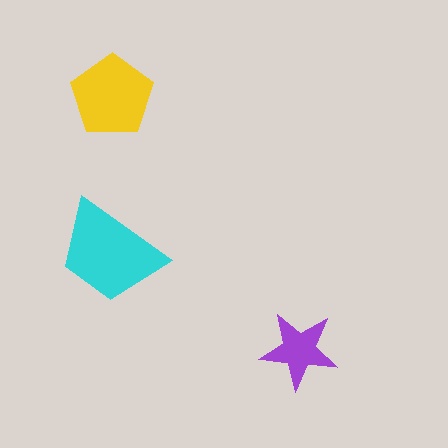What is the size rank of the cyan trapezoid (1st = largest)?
1st.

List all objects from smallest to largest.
The purple star, the yellow pentagon, the cyan trapezoid.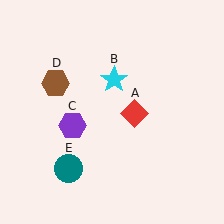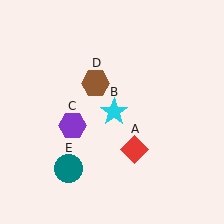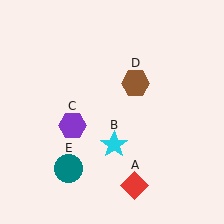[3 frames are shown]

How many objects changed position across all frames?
3 objects changed position: red diamond (object A), cyan star (object B), brown hexagon (object D).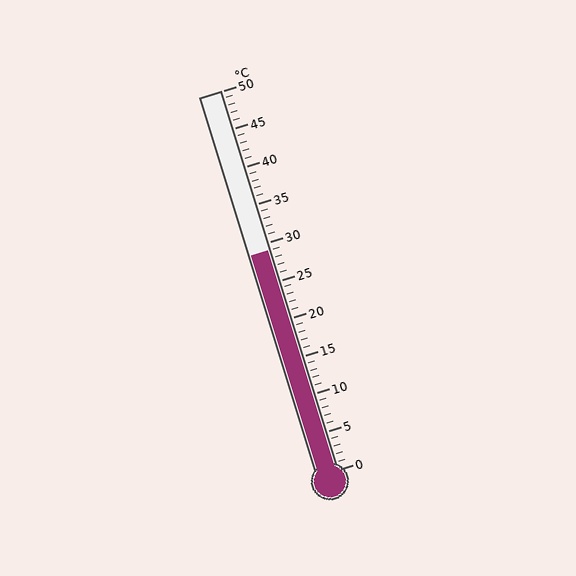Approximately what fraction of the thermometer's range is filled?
The thermometer is filled to approximately 60% of its range.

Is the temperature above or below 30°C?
The temperature is below 30°C.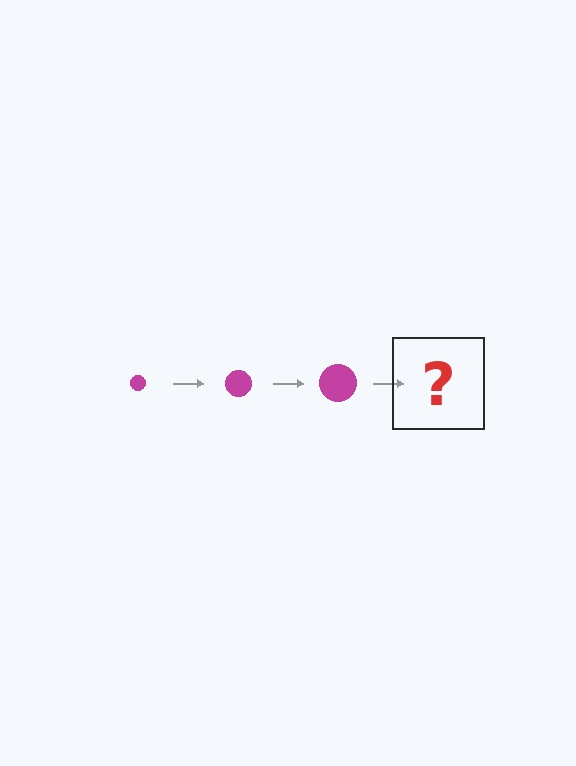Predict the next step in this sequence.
The next step is a magenta circle, larger than the previous one.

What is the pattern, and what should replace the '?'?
The pattern is that the circle gets progressively larger each step. The '?' should be a magenta circle, larger than the previous one.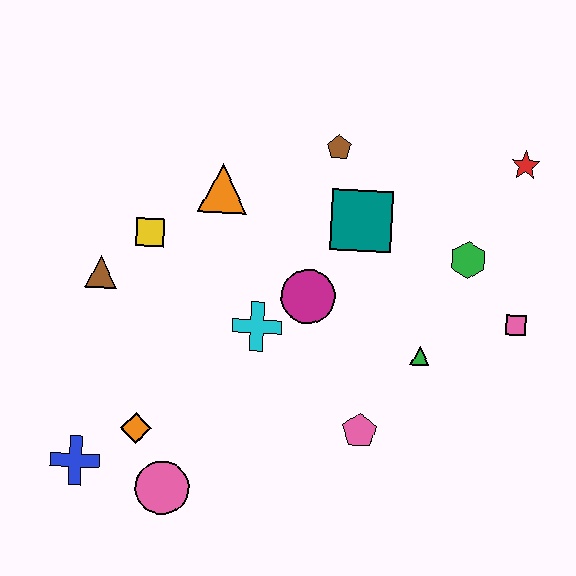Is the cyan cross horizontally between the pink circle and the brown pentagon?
Yes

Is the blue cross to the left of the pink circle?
Yes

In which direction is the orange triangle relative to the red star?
The orange triangle is to the left of the red star.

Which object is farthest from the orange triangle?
The pink square is farthest from the orange triangle.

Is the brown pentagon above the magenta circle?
Yes